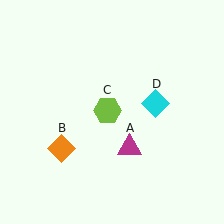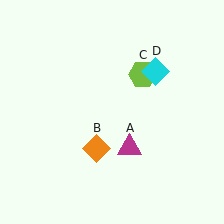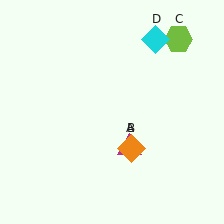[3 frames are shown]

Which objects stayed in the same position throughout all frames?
Magenta triangle (object A) remained stationary.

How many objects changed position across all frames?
3 objects changed position: orange diamond (object B), lime hexagon (object C), cyan diamond (object D).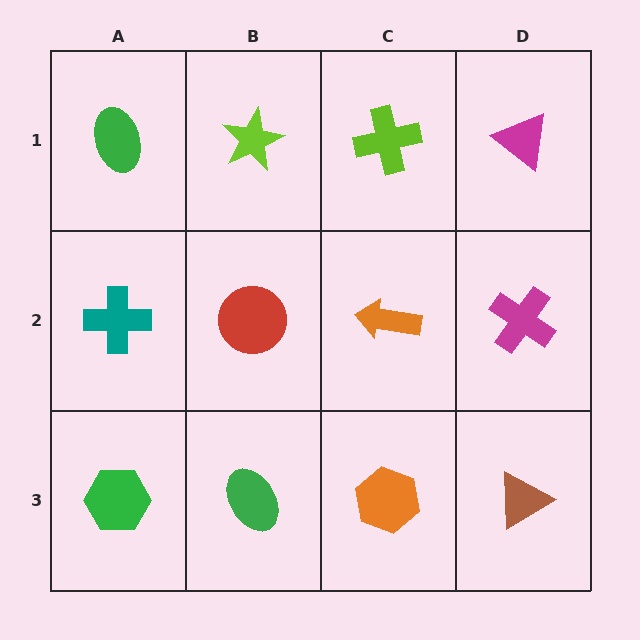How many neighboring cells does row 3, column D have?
2.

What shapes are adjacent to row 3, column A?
A teal cross (row 2, column A), a green ellipse (row 3, column B).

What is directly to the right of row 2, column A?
A red circle.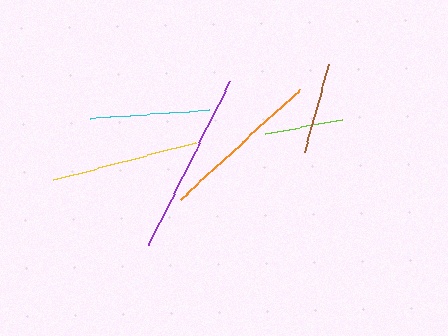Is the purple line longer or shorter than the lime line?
The purple line is longer than the lime line.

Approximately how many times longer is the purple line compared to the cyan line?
The purple line is approximately 1.5 times the length of the cyan line.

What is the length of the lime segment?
The lime segment is approximately 78 pixels long.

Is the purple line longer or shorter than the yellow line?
The purple line is longer than the yellow line.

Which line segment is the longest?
The purple line is the longest at approximately 184 pixels.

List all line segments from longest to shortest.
From longest to shortest: purple, orange, yellow, cyan, brown, lime.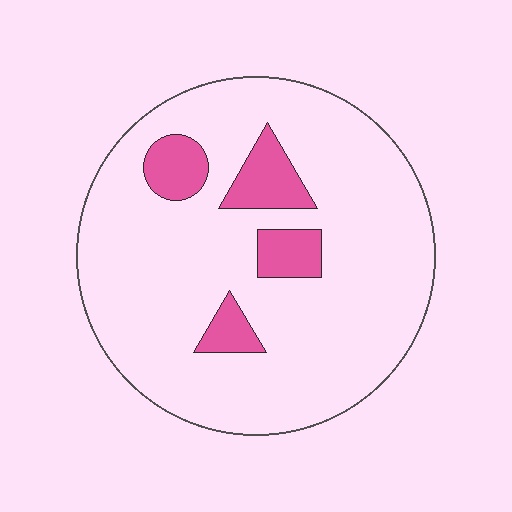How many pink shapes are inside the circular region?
4.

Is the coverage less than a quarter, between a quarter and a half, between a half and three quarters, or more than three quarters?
Less than a quarter.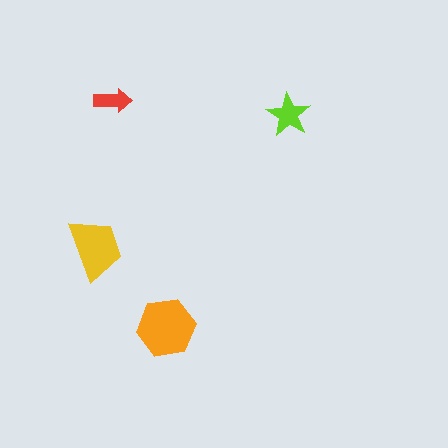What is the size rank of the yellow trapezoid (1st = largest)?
2nd.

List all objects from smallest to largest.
The red arrow, the lime star, the yellow trapezoid, the orange hexagon.